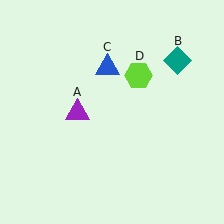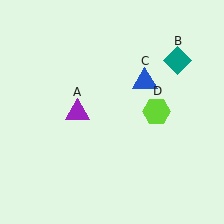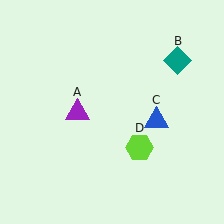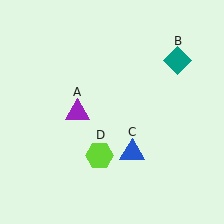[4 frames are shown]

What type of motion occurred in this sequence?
The blue triangle (object C), lime hexagon (object D) rotated clockwise around the center of the scene.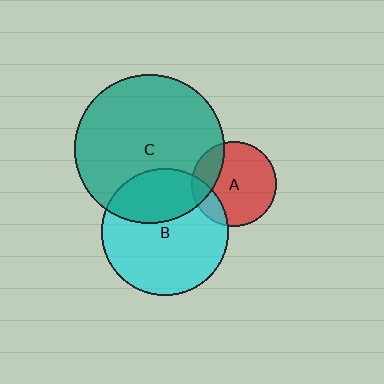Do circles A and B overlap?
Yes.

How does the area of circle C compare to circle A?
Approximately 3.0 times.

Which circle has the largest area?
Circle C (teal).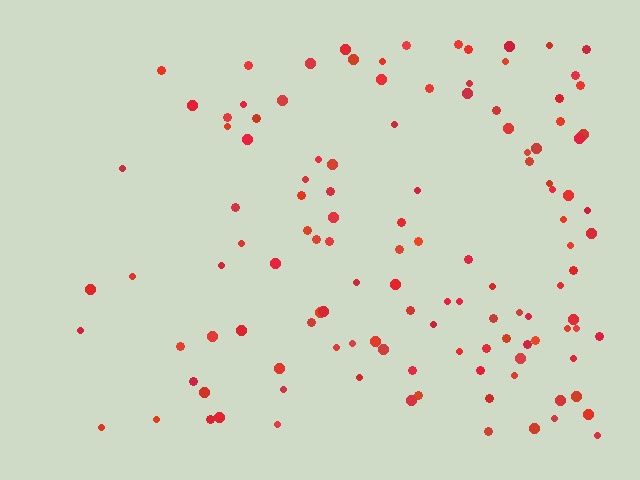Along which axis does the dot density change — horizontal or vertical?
Horizontal.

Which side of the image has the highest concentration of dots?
The right.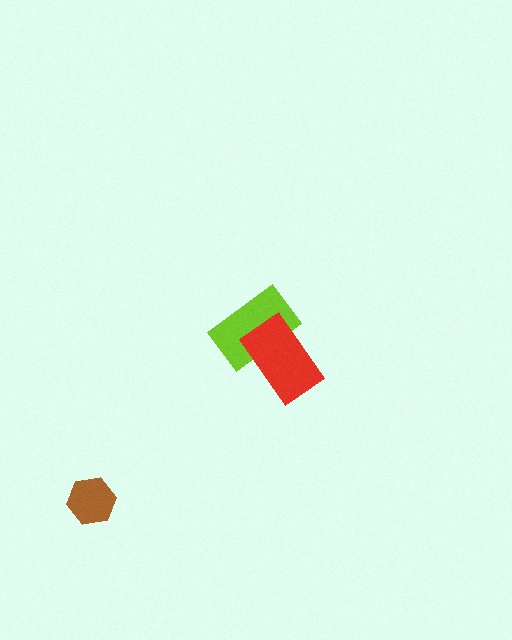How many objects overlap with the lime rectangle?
1 object overlaps with the lime rectangle.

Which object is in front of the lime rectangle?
The red rectangle is in front of the lime rectangle.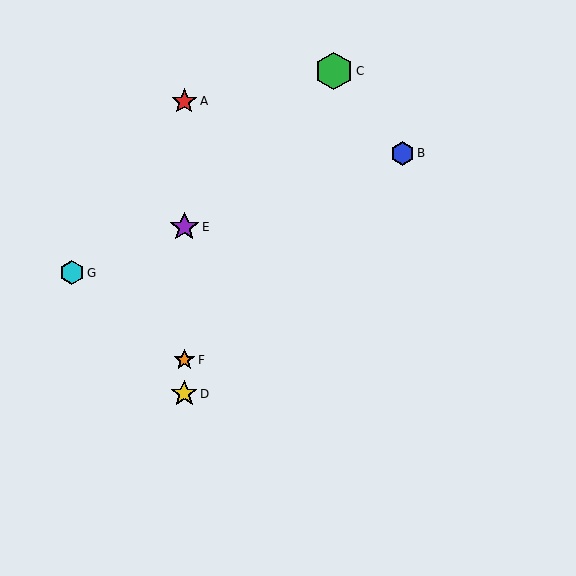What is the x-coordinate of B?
Object B is at x≈403.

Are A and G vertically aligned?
No, A is at x≈184 and G is at x≈72.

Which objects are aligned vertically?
Objects A, D, E, F are aligned vertically.